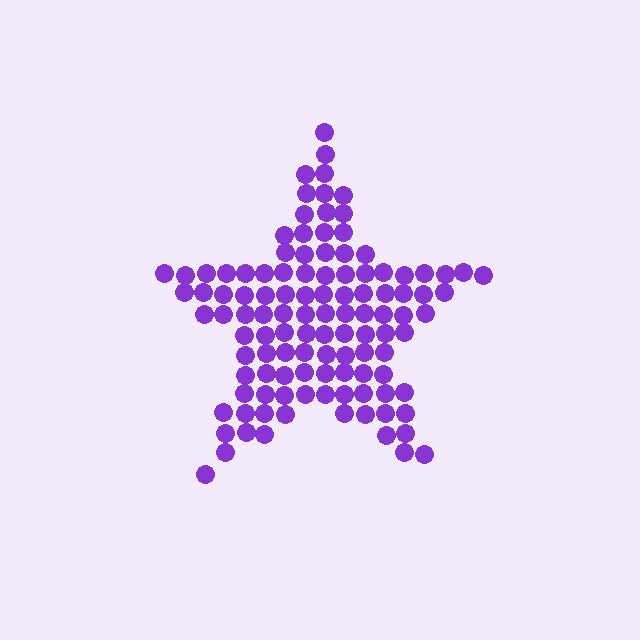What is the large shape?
The large shape is a star.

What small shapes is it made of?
It is made of small circles.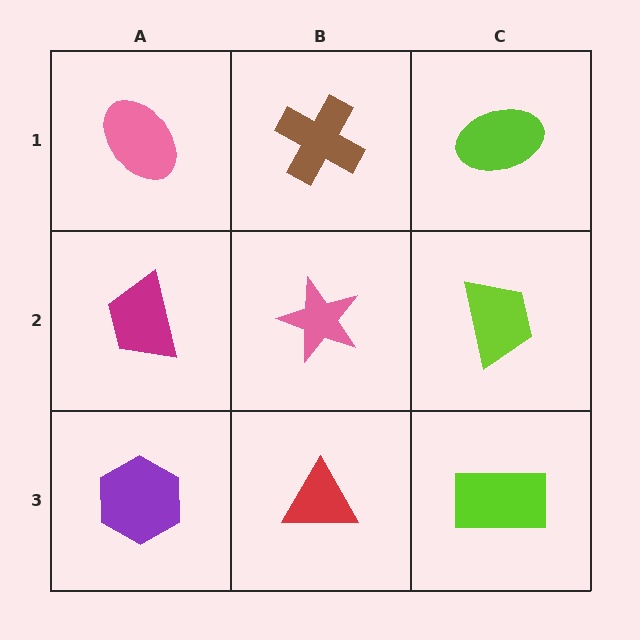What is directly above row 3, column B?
A pink star.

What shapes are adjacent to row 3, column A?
A magenta trapezoid (row 2, column A), a red triangle (row 3, column B).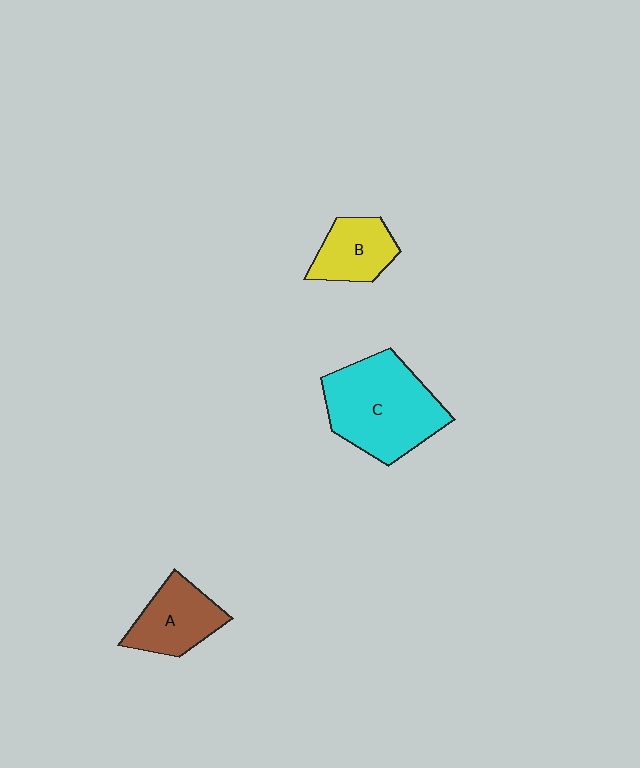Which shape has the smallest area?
Shape B (yellow).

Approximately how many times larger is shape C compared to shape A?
Approximately 1.8 times.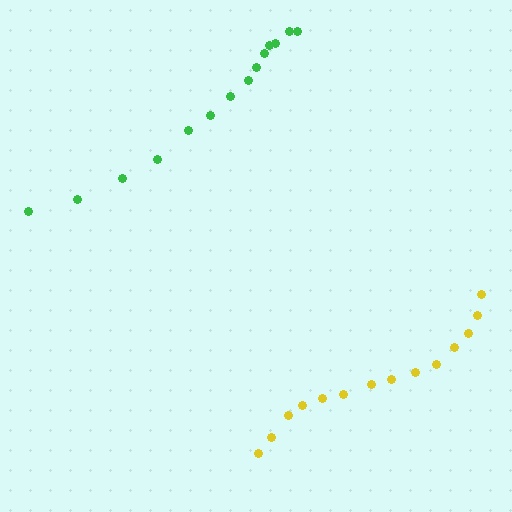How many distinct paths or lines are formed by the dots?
There are 2 distinct paths.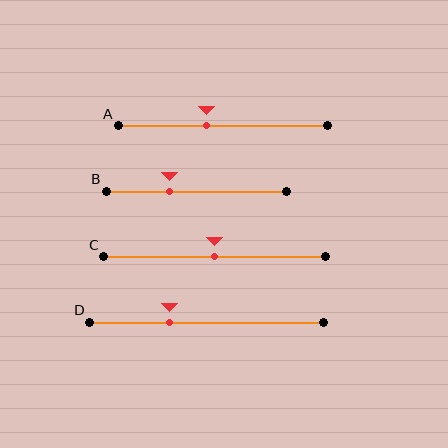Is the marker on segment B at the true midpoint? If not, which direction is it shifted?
No, the marker on segment B is shifted to the left by about 15% of the segment length.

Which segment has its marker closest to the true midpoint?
Segment C has its marker closest to the true midpoint.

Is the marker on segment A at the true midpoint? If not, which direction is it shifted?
No, the marker on segment A is shifted to the left by about 8% of the segment length.